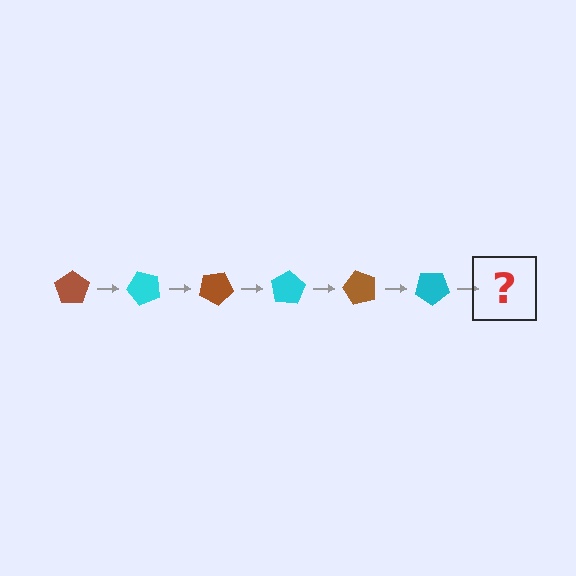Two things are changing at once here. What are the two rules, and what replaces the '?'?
The two rules are that it rotates 50 degrees each step and the color cycles through brown and cyan. The '?' should be a brown pentagon, rotated 300 degrees from the start.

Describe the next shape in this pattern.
It should be a brown pentagon, rotated 300 degrees from the start.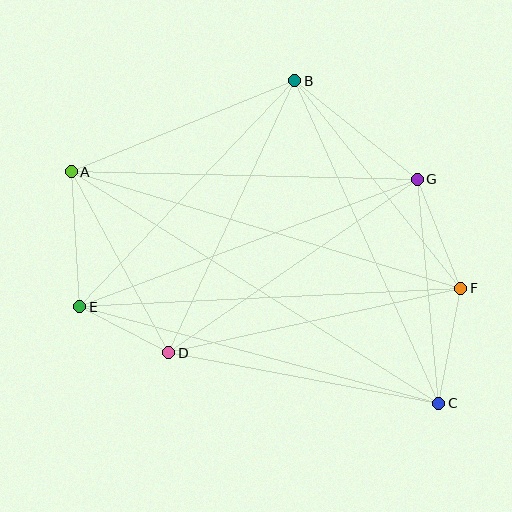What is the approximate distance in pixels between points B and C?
The distance between B and C is approximately 353 pixels.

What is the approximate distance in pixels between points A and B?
The distance between A and B is approximately 241 pixels.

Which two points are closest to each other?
Points D and E are closest to each other.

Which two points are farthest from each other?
Points A and C are farthest from each other.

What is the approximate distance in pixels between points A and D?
The distance between A and D is approximately 206 pixels.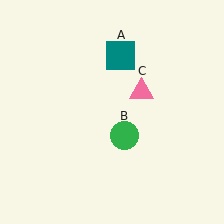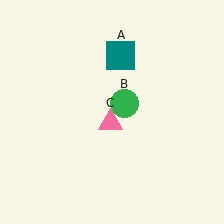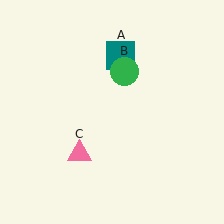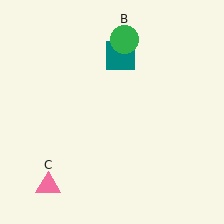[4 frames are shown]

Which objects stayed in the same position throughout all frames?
Teal square (object A) remained stationary.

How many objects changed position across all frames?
2 objects changed position: green circle (object B), pink triangle (object C).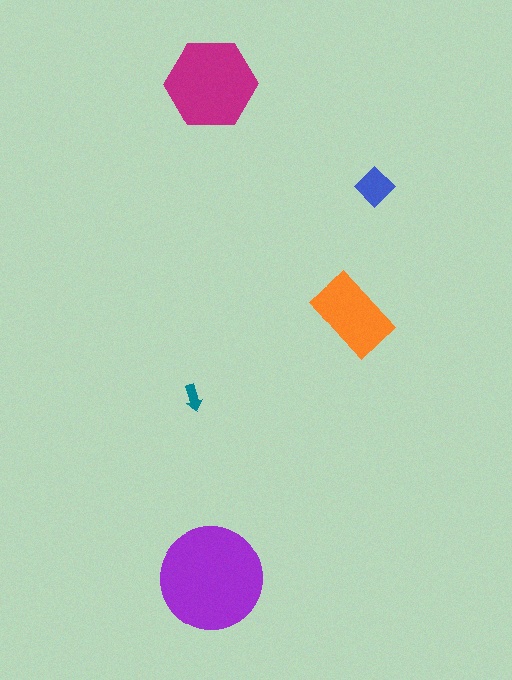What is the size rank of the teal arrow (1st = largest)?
5th.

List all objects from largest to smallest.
The purple circle, the magenta hexagon, the orange rectangle, the blue diamond, the teal arrow.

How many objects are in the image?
There are 5 objects in the image.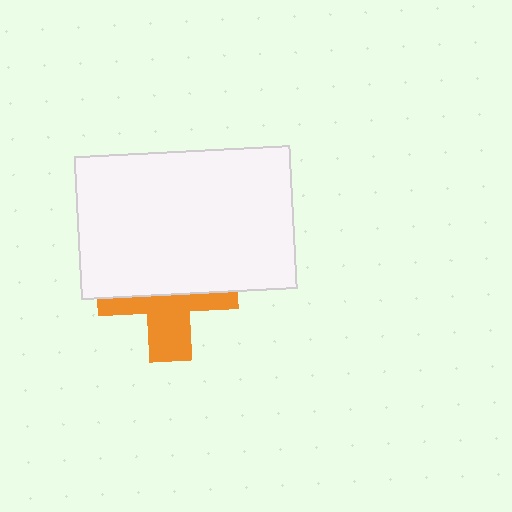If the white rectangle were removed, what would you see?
You would see the complete orange cross.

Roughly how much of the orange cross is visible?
A small part of it is visible (roughly 43%).